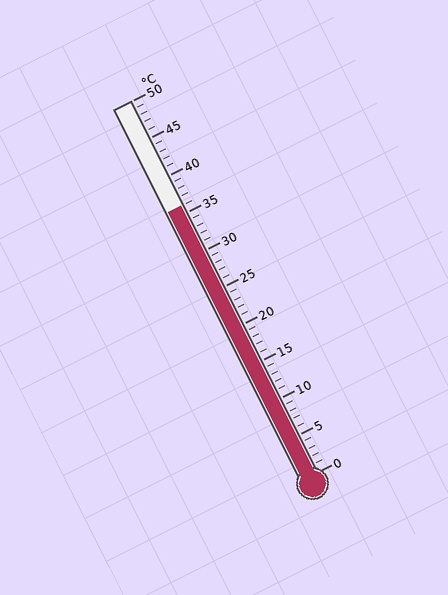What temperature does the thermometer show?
The thermometer shows approximately 36°C.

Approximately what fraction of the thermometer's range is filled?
The thermometer is filled to approximately 70% of its range.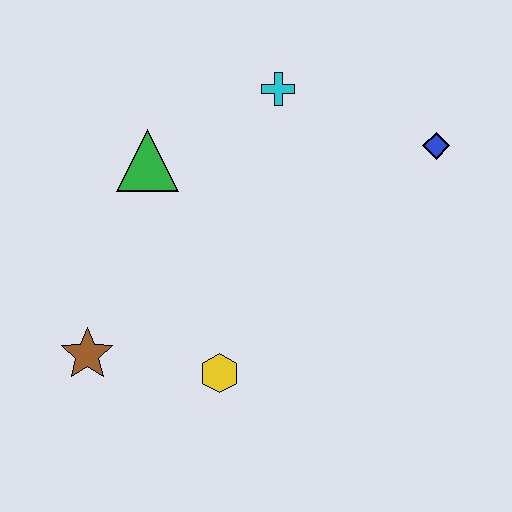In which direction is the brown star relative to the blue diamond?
The brown star is to the left of the blue diamond.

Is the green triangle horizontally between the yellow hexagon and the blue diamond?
No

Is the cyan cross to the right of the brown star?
Yes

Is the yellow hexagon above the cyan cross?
No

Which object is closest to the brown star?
The yellow hexagon is closest to the brown star.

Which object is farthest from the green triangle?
The blue diamond is farthest from the green triangle.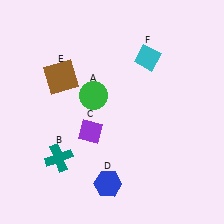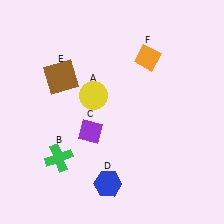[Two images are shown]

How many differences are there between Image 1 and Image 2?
There are 3 differences between the two images.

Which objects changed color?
A changed from green to yellow. B changed from teal to green. F changed from cyan to orange.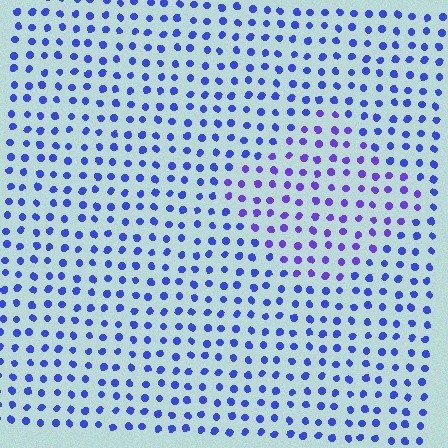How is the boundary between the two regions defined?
The boundary is defined purely by a slight shift in hue (about 23 degrees). Spacing, size, and orientation are identical on both sides.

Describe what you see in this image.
The image is filled with small blue elements in a uniform arrangement. A diamond-shaped region is visible where the elements are tinted to a slightly different hue, forming a subtle color boundary.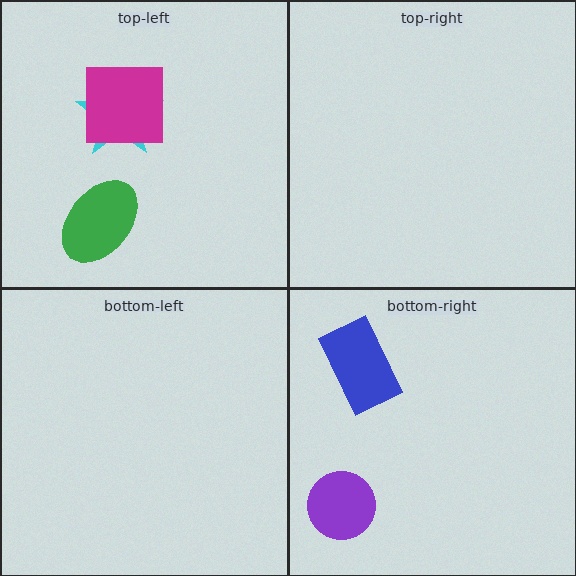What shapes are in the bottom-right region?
The blue rectangle, the purple circle.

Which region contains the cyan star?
The top-left region.